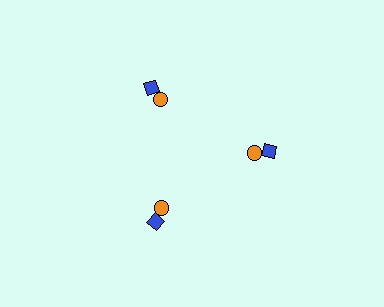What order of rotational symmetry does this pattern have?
This pattern has 3-fold rotational symmetry.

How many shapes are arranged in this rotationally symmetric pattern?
There are 6 shapes, arranged in 3 groups of 2.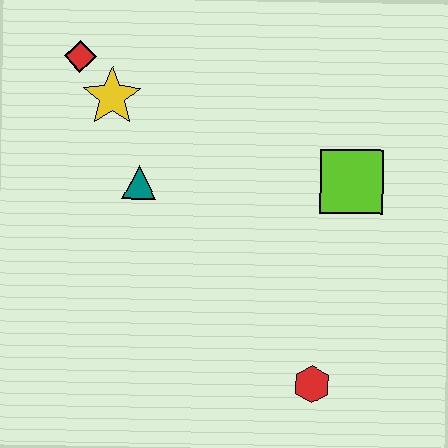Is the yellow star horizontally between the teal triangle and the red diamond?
Yes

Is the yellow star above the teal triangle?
Yes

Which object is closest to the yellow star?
The red diamond is closest to the yellow star.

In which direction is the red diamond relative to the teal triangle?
The red diamond is above the teal triangle.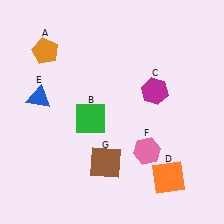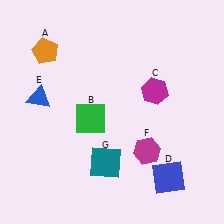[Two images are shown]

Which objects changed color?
D changed from orange to blue. F changed from pink to magenta. G changed from brown to teal.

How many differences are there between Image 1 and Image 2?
There are 3 differences between the two images.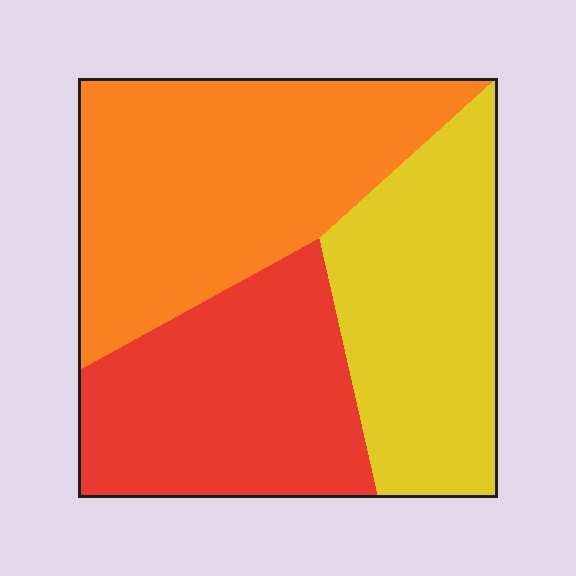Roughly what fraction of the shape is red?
Red takes up between a quarter and a half of the shape.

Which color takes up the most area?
Orange, at roughly 40%.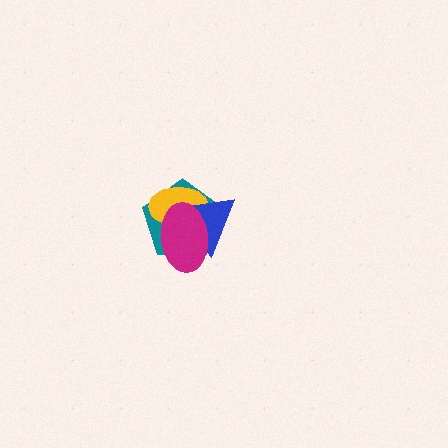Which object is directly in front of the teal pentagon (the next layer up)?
The yellow ellipse is directly in front of the teal pentagon.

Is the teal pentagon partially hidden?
Yes, it is partially covered by another shape.